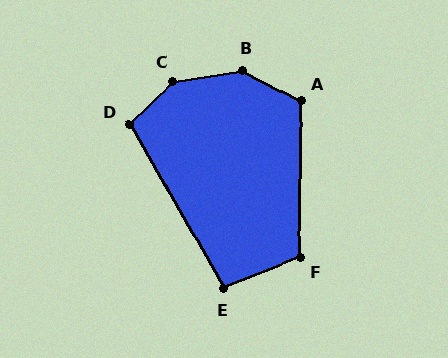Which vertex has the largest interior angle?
C, at approximately 145 degrees.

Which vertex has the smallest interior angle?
E, at approximately 98 degrees.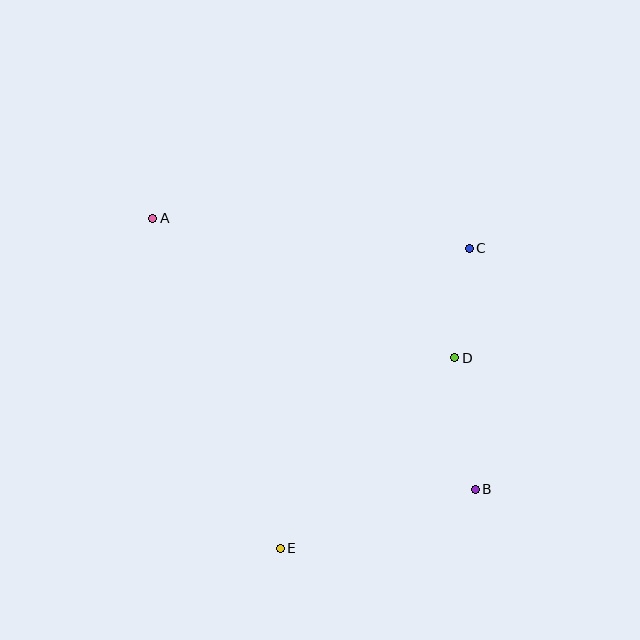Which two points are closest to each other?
Points C and D are closest to each other.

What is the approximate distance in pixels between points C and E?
The distance between C and E is approximately 354 pixels.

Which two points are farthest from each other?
Points A and B are farthest from each other.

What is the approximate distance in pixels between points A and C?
The distance between A and C is approximately 318 pixels.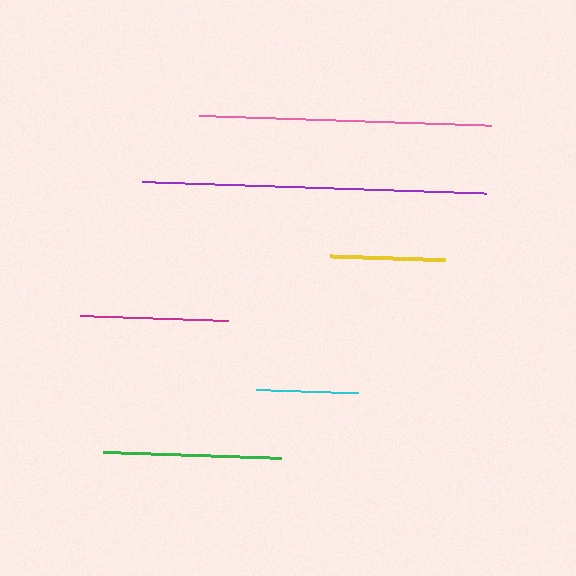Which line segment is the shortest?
The cyan line is the shortest at approximately 101 pixels.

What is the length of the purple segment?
The purple segment is approximately 344 pixels long.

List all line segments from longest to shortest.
From longest to shortest: purple, pink, green, magenta, yellow, cyan.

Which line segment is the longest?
The purple line is the longest at approximately 344 pixels.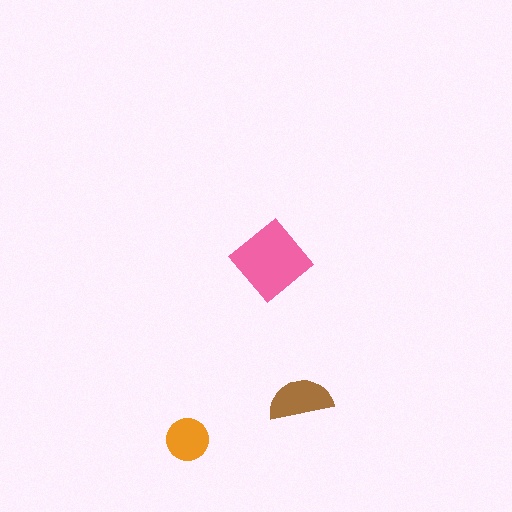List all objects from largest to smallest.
The pink diamond, the brown semicircle, the orange circle.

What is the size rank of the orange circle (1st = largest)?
3rd.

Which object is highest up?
The pink diamond is topmost.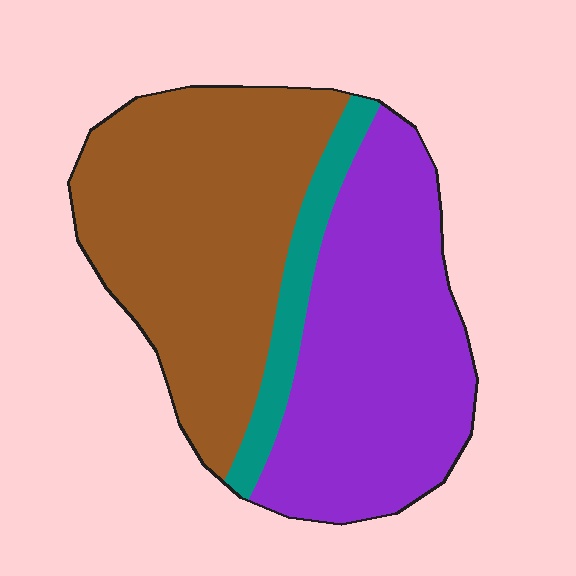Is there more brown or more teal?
Brown.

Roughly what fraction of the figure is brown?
Brown covers around 45% of the figure.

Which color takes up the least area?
Teal, at roughly 10%.